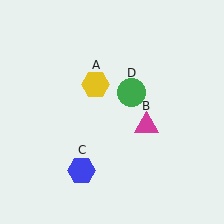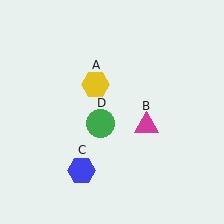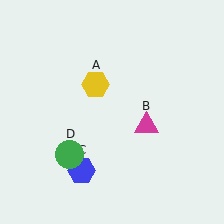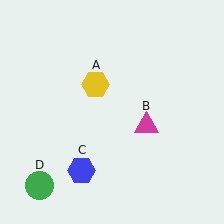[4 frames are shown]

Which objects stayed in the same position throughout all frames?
Yellow hexagon (object A) and magenta triangle (object B) and blue hexagon (object C) remained stationary.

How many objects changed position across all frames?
1 object changed position: green circle (object D).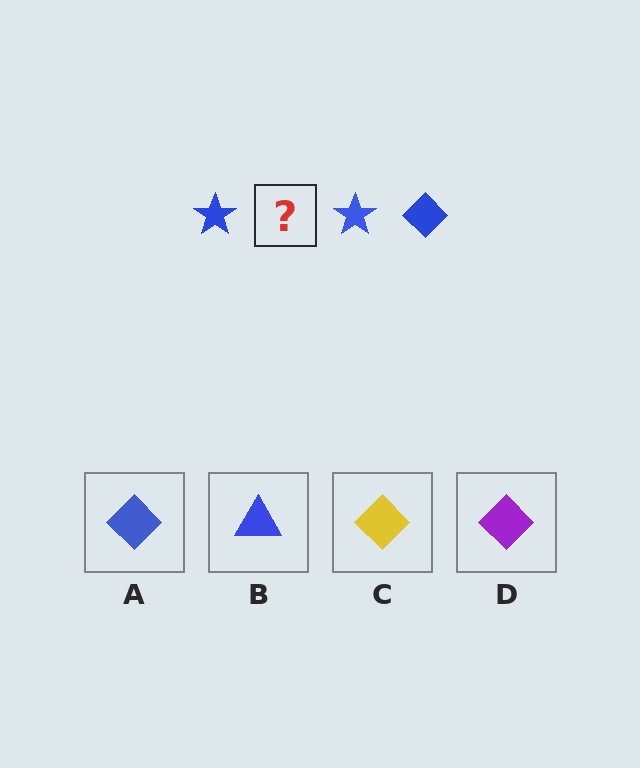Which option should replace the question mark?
Option A.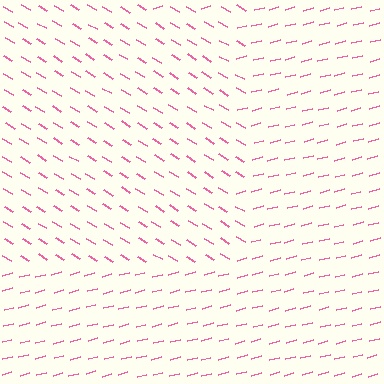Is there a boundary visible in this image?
Yes, there is a texture boundary formed by a change in line orientation.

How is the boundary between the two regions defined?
The boundary is defined purely by a change in line orientation (approximately 45 degrees difference). All lines are the same color and thickness.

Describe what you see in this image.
The image is filled with small pink line segments. A rectangle region in the image has lines oriented differently from the surrounding lines, creating a visible texture boundary.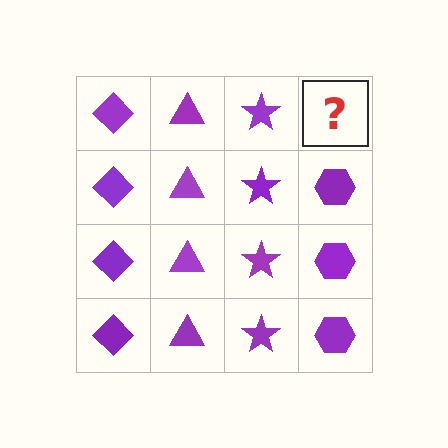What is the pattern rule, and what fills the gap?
The rule is that each column has a consistent shape. The gap should be filled with a purple hexagon.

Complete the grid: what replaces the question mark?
The question mark should be replaced with a purple hexagon.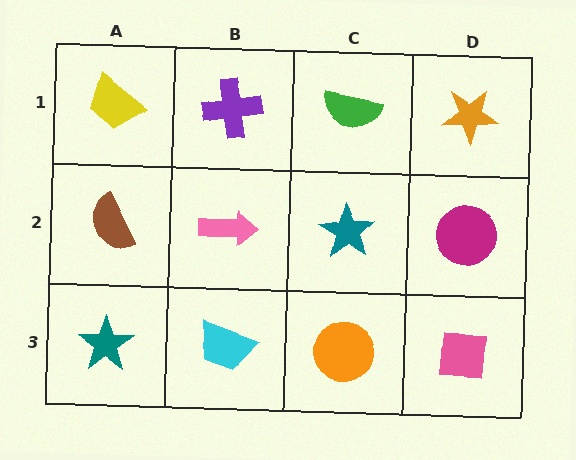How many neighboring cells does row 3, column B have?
3.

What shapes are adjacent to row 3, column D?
A magenta circle (row 2, column D), an orange circle (row 3, column C).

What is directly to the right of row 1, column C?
An orange star.